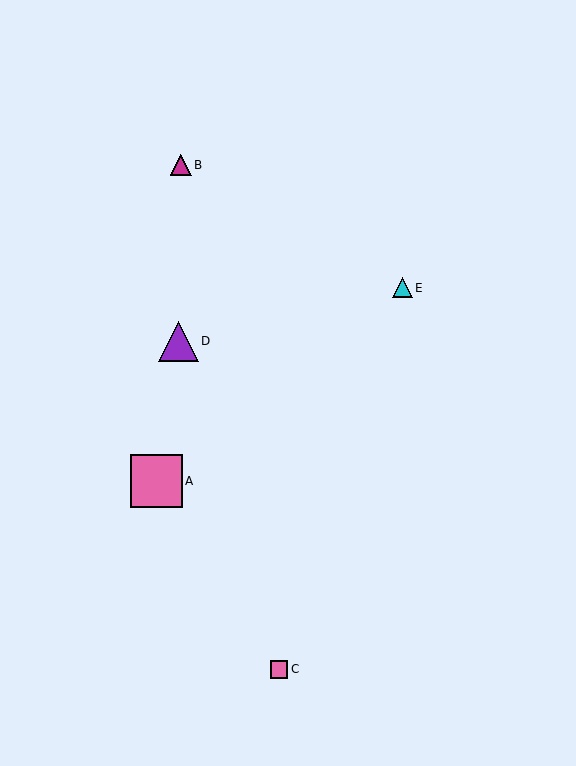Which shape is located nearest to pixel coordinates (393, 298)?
The cyan triangle (labeled E) at (403, 288) is nearest to that location.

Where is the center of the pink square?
The center of the pink square is at (279, 669).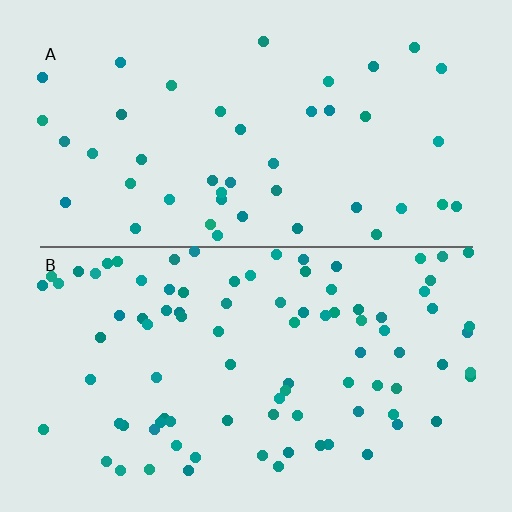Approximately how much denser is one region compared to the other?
Approximately 2.0× — region B over region A.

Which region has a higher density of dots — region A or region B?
B (the bottom).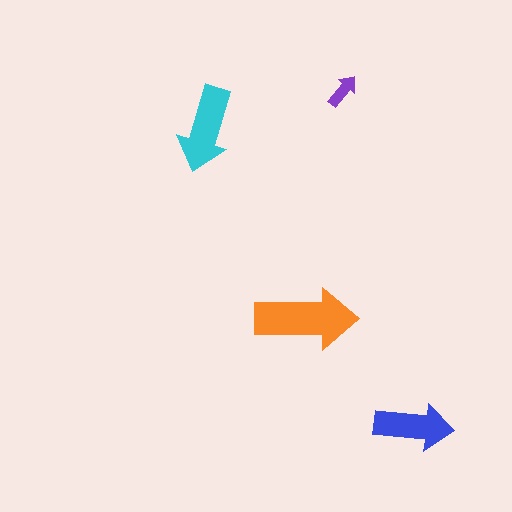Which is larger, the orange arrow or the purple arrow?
The orange one.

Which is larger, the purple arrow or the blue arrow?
The blue one.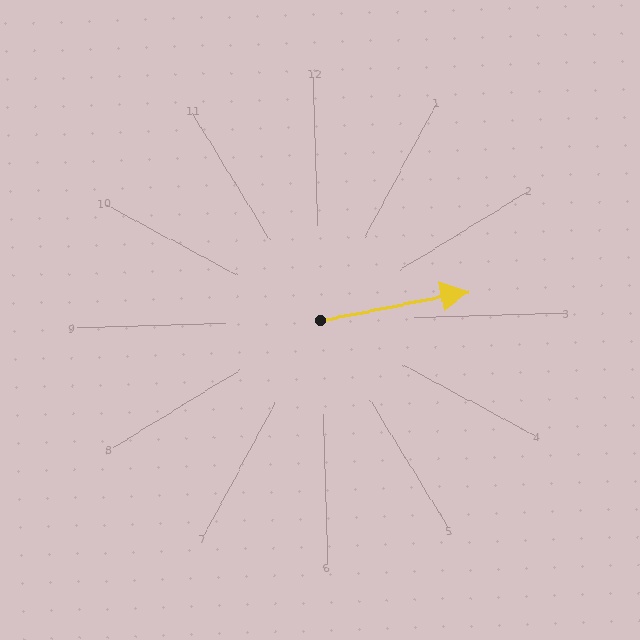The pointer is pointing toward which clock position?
Roughly 3 o'clock.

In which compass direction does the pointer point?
East.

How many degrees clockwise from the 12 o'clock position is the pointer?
Approximately 81 degrees.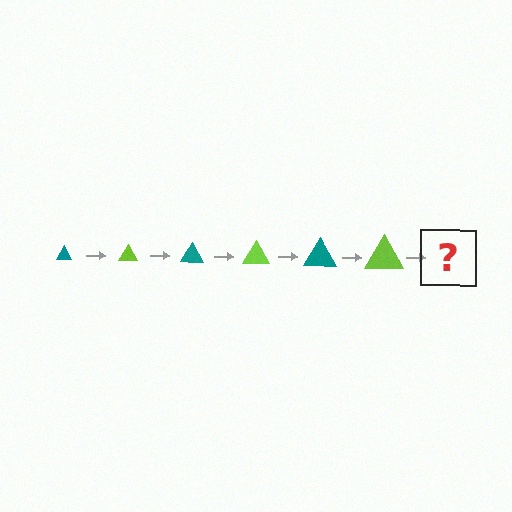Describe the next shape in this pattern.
It should be a teal triangle, larger than the previous one.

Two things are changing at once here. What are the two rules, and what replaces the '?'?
The two rules are that the triangle grows larger each step and the color cycles through teal and lime. The '?' should be a teal triangle, larger than the previous one.